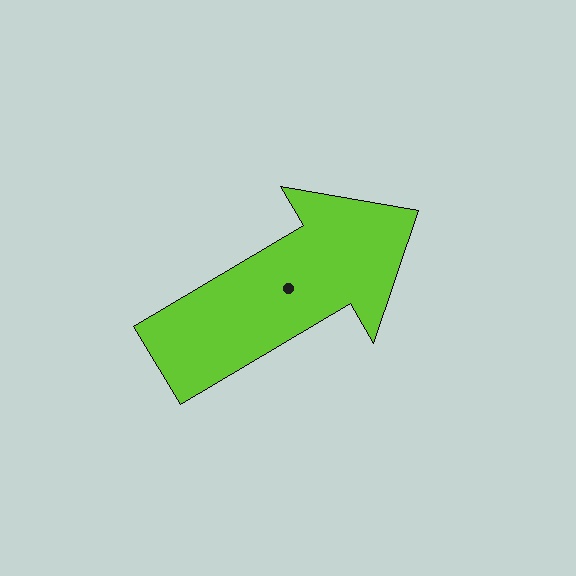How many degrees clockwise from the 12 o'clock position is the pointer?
Approximately 59 degrees.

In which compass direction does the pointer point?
Northeast.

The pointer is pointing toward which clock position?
Roughly 2 o'clock.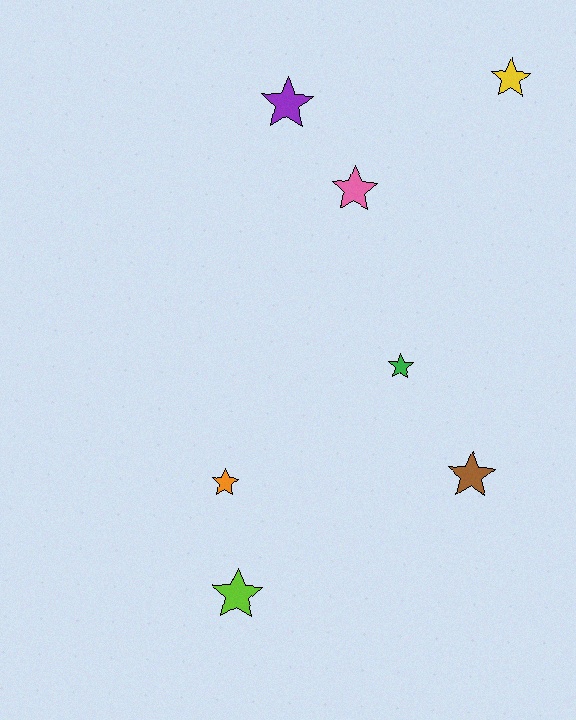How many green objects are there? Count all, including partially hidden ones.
There is 1 green object.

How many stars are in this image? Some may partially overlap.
There are 7 stars.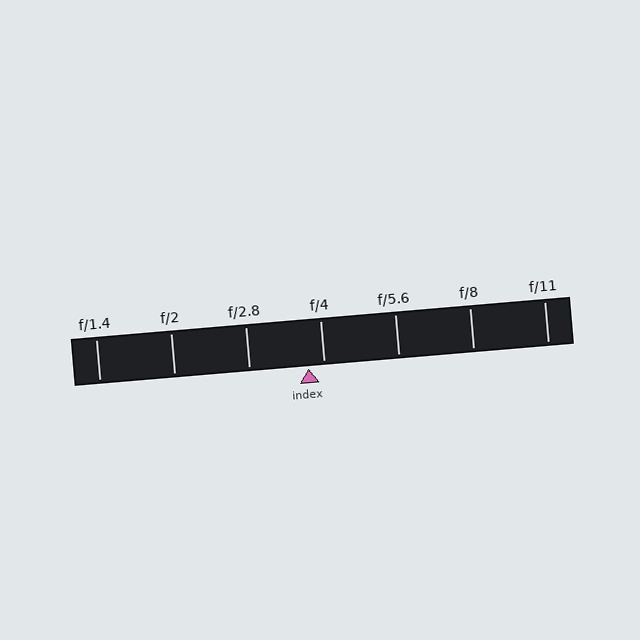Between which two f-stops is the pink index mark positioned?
The index mark is between f/2.8 and f/4.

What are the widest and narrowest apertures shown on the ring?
The widest aperture shown is f/1.4 and the narrowest is f/11.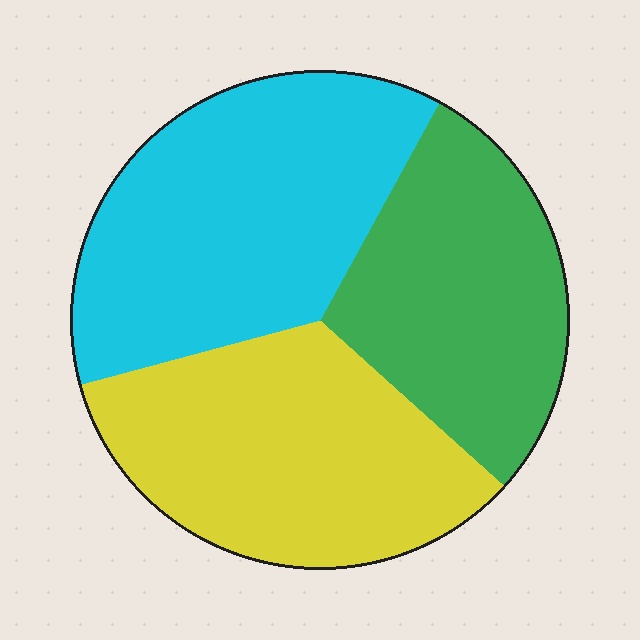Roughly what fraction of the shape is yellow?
Yellow takes up about one third (1/3) of the shape.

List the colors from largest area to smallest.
From largest to smallest: cyan, yellow, green.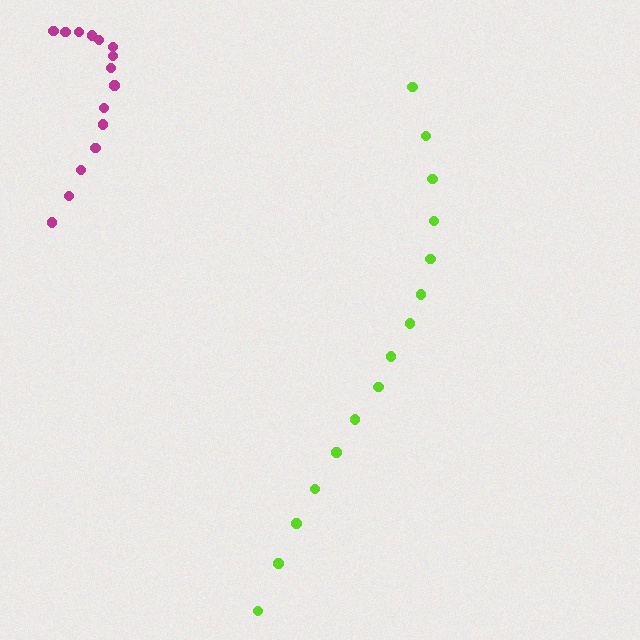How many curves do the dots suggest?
There are 2 distinct paths.